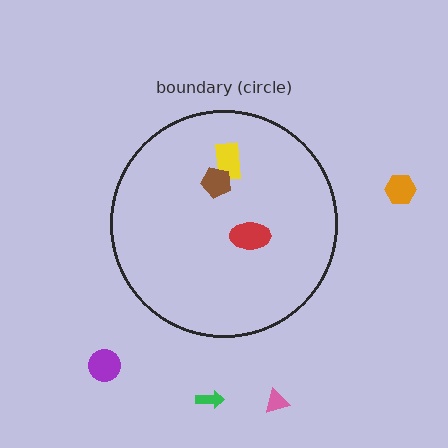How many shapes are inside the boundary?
3 inside, 4 outside.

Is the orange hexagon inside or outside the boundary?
Outside.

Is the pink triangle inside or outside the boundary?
Outside.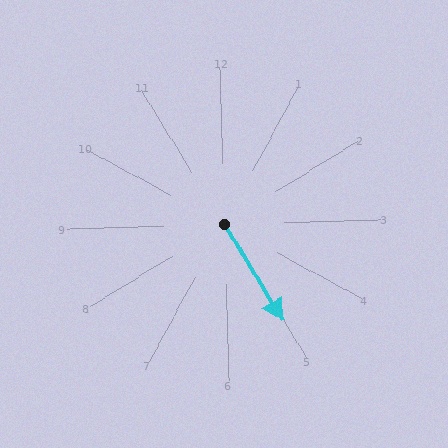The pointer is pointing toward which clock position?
Roughly 5 o'clock.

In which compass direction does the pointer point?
Southeast.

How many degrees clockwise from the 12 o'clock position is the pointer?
Approximately 150 degrees.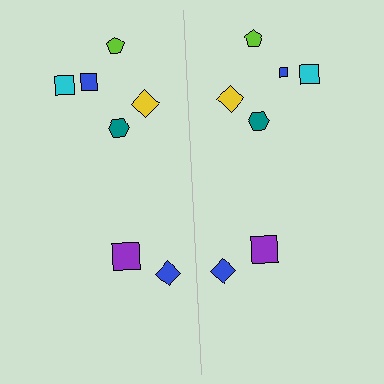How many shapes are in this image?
There are 14 shapes in this image.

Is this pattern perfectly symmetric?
No, the pattern is not perfectly symmetric. The blue square on the right side has a different size than its mirror counterpart.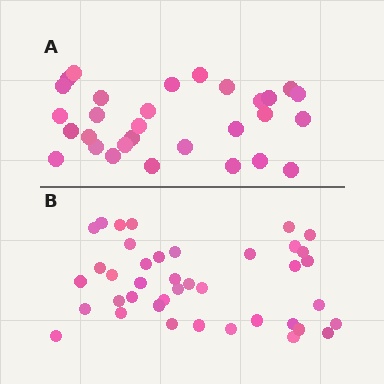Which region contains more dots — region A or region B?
Region B (the bottom region) has more dots.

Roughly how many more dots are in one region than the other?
Region B has roughly 10 or so more dots than region A.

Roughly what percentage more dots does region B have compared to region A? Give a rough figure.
About 35% more.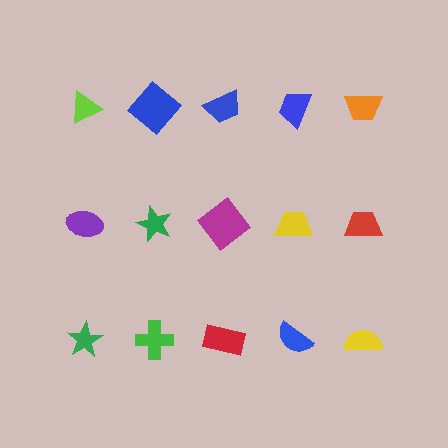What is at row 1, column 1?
A lime triangle.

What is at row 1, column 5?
An orange trapezoid.